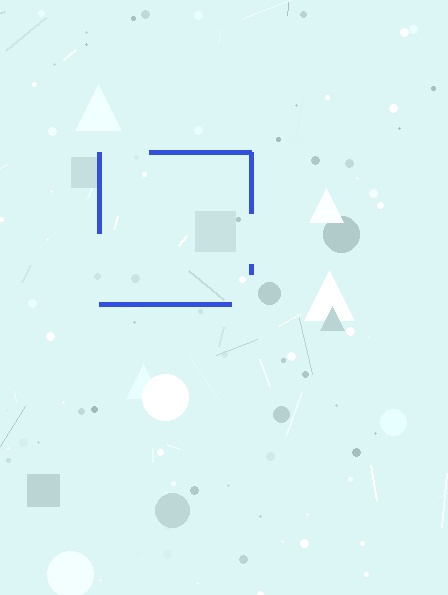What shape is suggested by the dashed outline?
The dashed outline suggests a square.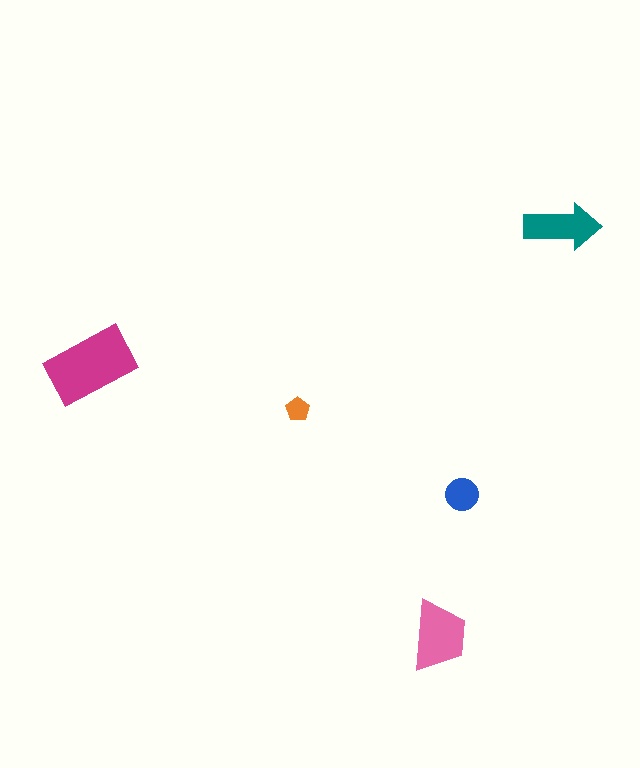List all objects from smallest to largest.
The orange pentagon, the blue circle, the teal arrow, the pink trapezoid, the magenta rectangle.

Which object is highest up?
The teal arrow is topmost.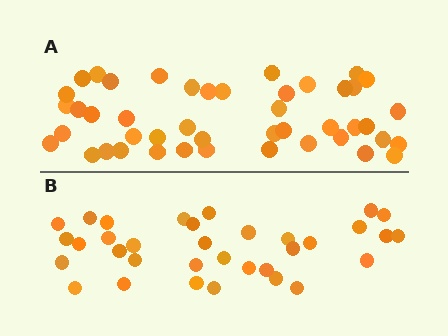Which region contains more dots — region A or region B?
Region A (the top region) has more dots.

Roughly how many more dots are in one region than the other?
Region A has roughly 12 or so more dots than region B.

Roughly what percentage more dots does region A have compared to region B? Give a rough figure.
About 30% more.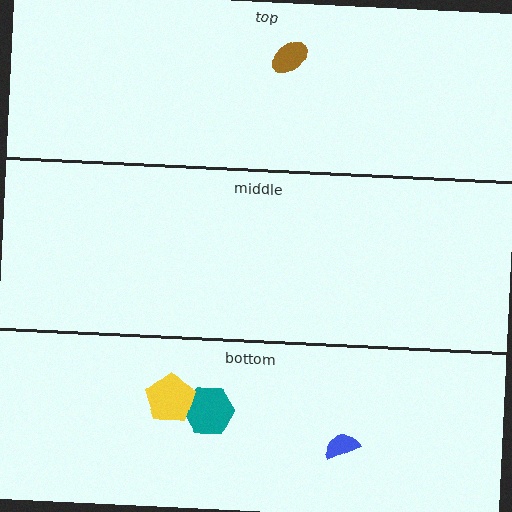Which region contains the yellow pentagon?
The bottom region.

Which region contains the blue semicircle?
The bottom region.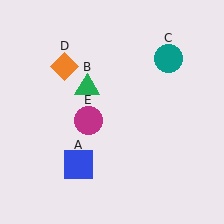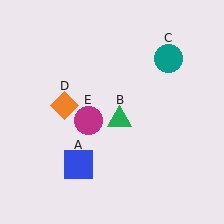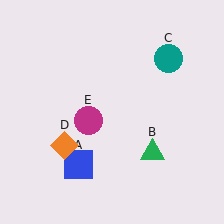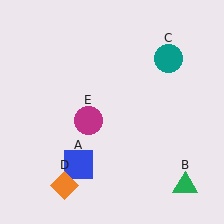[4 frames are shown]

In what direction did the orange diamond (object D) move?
The orange diamond (object D) moved down.